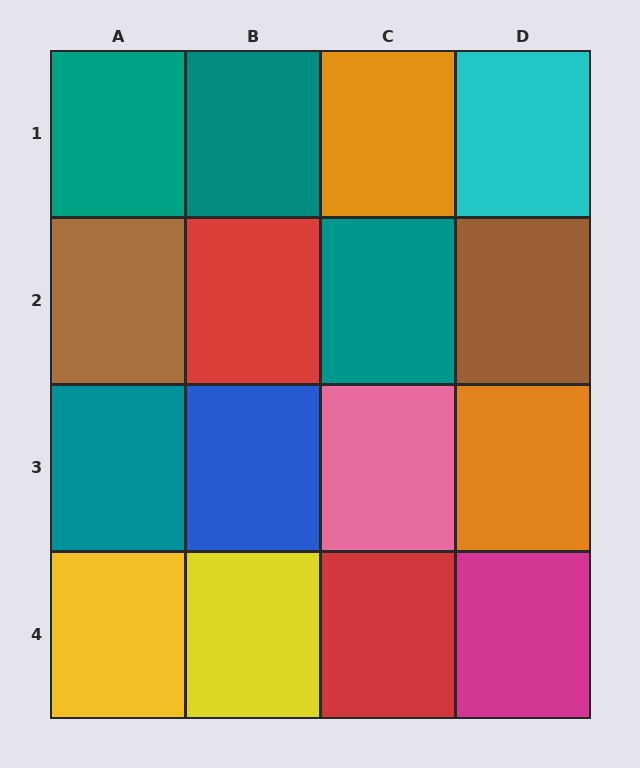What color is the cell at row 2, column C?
Teal.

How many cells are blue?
1 cell is blue.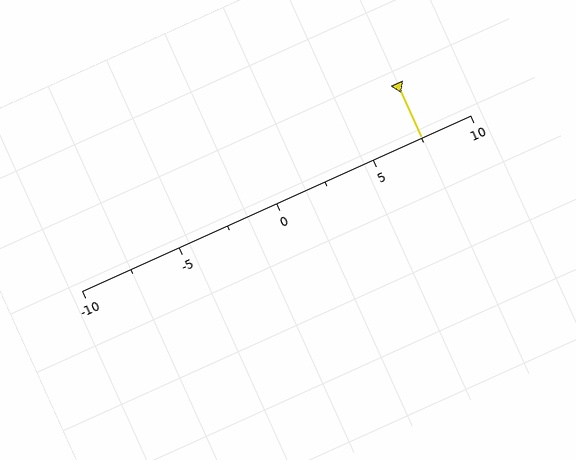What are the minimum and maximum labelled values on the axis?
The axis runs from -10 to 10.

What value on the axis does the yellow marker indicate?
The marker indicates approximately 7.5.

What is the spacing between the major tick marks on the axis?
The major ticks are spaced 5 apart.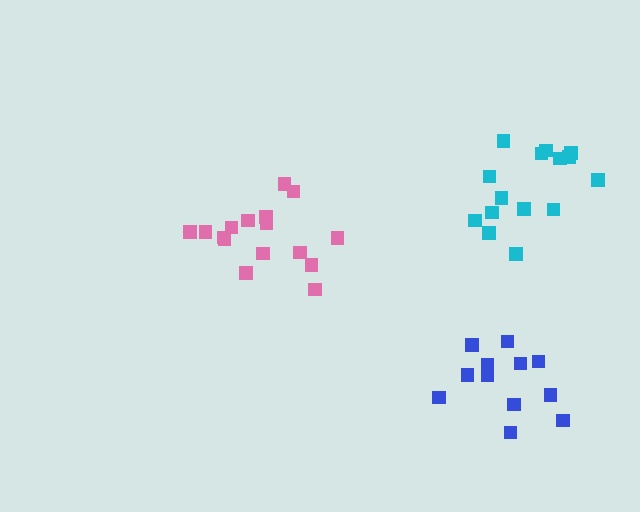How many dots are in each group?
Group 1: 15 dots, Group 2: 12 dots, Group 3: 16 dots (43 total).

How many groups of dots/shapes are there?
There are 3 groups.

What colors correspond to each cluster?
The clusters are colored: cyan, blue, pink.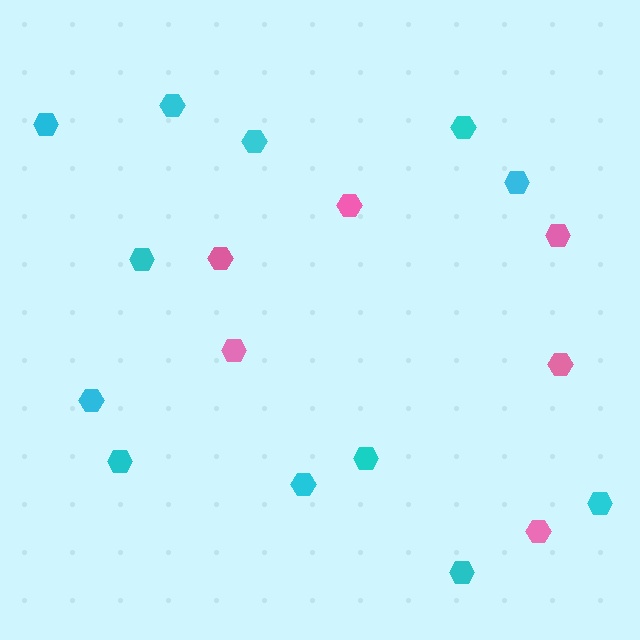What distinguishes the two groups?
There are 2 groups: one group of pink hexagons (6) and one group of cyan hexagons (12).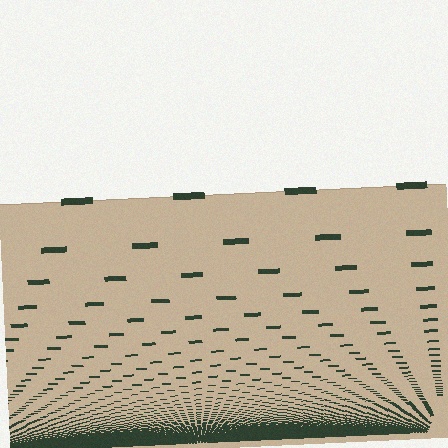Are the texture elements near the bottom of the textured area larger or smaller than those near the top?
Smaller. The gradient is inverted — elements near the bottom are smaller and denser.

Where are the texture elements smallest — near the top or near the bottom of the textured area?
Near the bottom.